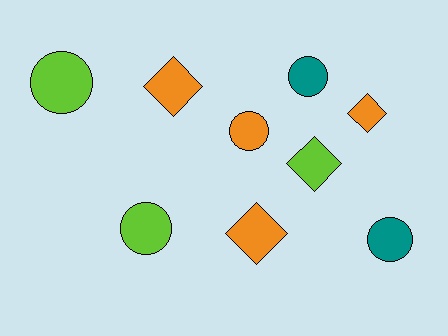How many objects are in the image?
There are 9 objects.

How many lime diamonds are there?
There is 1 lime diamond.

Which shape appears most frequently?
Circle, with 5 objects.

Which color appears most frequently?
Orange, with 4 objects.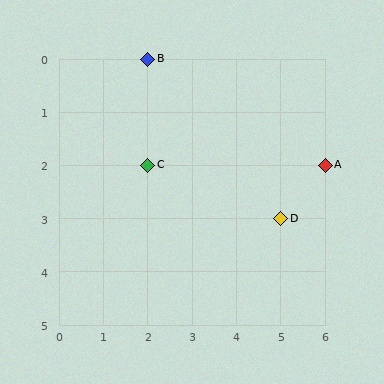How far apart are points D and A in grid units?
Points D and A are 1 column and 1 row apart (about 1.4 grid units diagonally).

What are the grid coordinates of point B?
Point B is at grid coordinates (2, 0).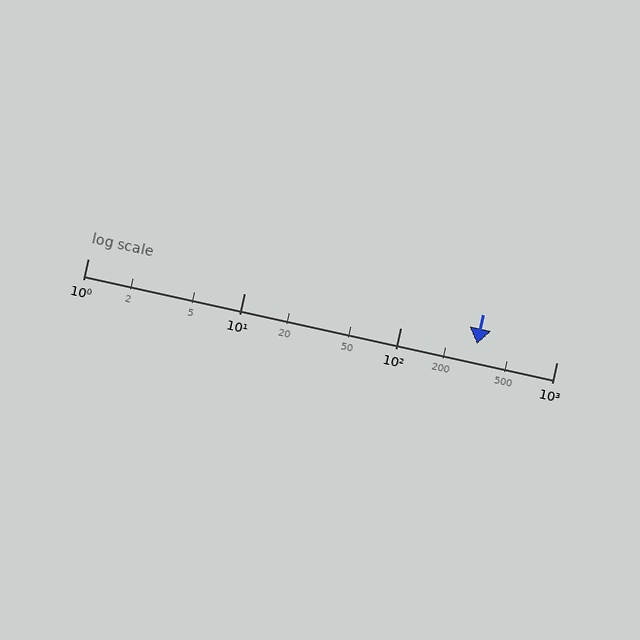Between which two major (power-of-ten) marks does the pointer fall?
The pointer is between 100 and 1000.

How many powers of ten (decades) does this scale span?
The scale spans 3 decades, from 1 to 1000.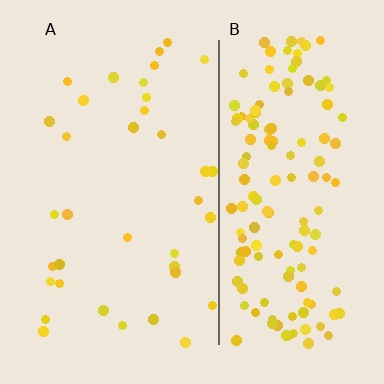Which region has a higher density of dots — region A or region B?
B (the right).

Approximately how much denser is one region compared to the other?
Approximately 4.1× — region B over region A.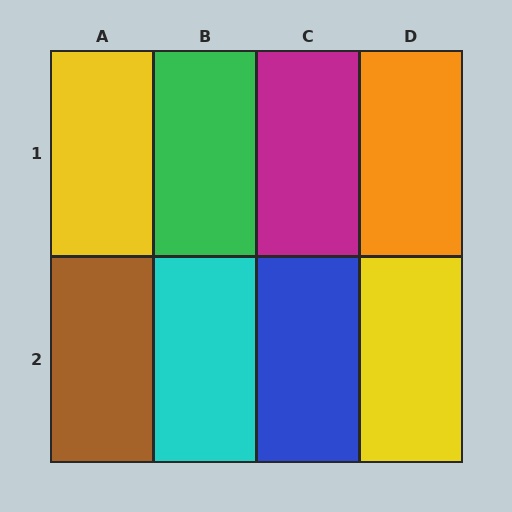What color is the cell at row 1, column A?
Yellow.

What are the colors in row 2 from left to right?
Brown, cyan, blue, yellow.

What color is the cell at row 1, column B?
Green.